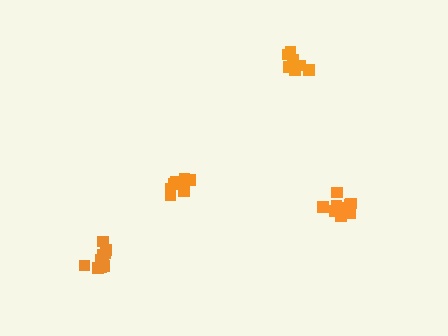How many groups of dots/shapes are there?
There are 4 groups.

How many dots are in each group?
Group 1: 9 dots, Group 2: 7 dots, Group 3: 10 dots, Group 4: 8 dots (34 total).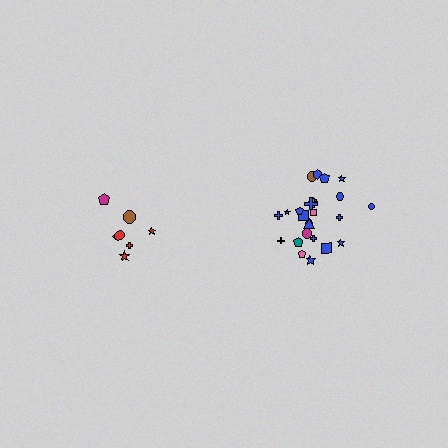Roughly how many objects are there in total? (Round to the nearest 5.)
Roughly 30 objects in total.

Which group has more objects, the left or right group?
The right group.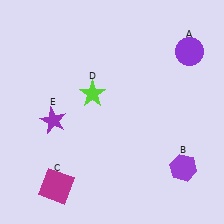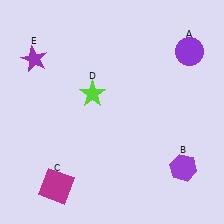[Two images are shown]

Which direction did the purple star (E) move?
The purple star (E) moved up.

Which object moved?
The purple star (E) moved up.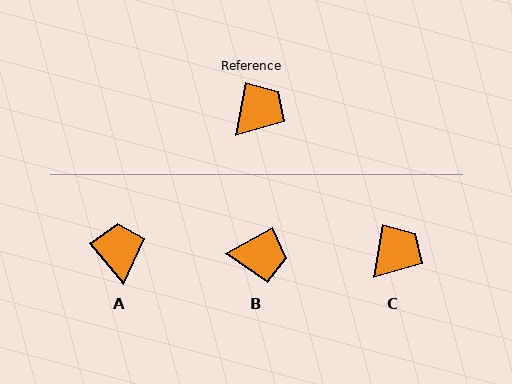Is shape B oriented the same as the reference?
No, it is off by about 50 degrees.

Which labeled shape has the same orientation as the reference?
C.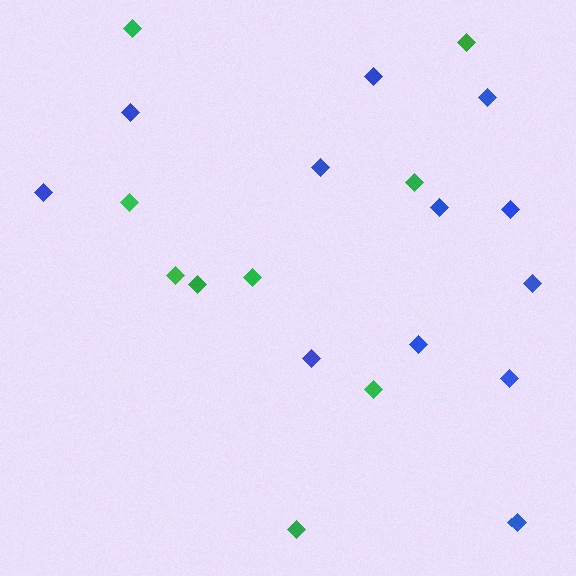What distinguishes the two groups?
There are 2 groups: one group of green diamonds (9) and one group of blue diamonds (12).